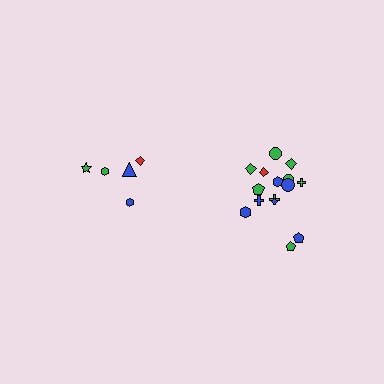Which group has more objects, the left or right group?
The right group.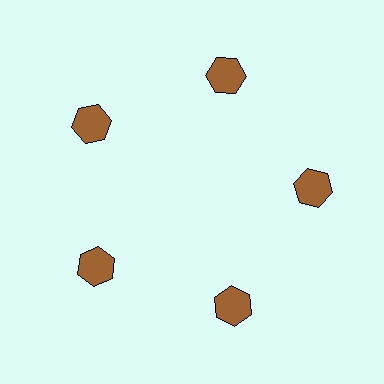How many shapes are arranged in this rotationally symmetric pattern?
There are 5 shapes, arranged in 5 groups of 1.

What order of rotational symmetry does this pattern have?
This pattern has 5-fold rotational symmetry.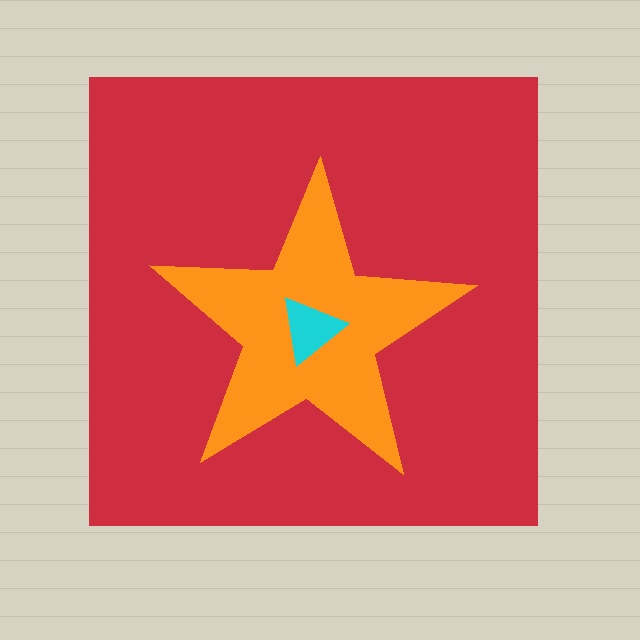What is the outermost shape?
The red square.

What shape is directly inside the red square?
The orange star.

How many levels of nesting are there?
3.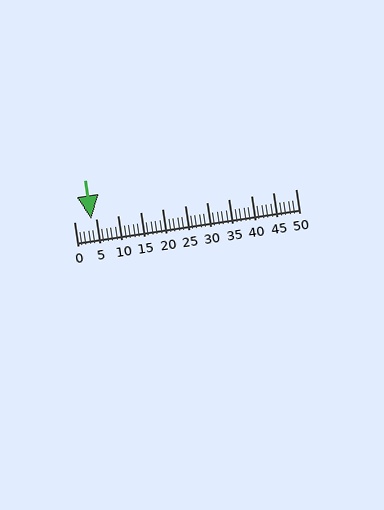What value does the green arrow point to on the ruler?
The green arrow points to approximately 4.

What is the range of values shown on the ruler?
The ruler shows values from 0 to 50.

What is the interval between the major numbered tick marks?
The major tick marks are spaced 5 units apart.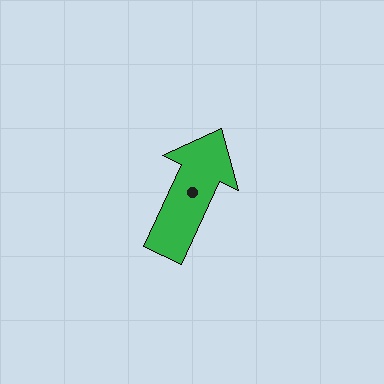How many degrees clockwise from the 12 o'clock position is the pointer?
Approximately 25 degrees.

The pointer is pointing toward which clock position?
Roughly 1 o'clock.